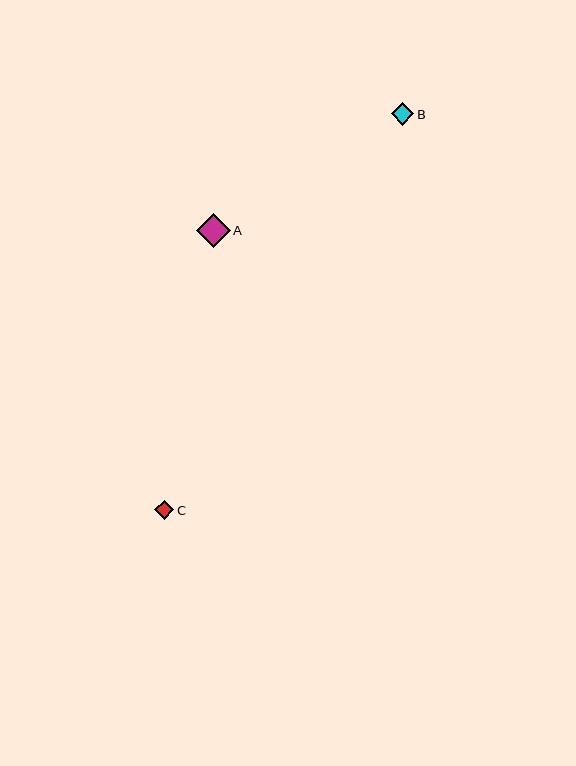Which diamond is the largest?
Diamond A is the largest with a size of approximately 34 pixels.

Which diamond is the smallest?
Diamond C is the smallest with a size of approximately 19 pixels.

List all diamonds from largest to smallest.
From largest to smallest: A, B, C.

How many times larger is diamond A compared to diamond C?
Diamond A is approximately 1.8 times the size of diamond C.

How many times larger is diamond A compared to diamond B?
Diamond A is approximately 1.5 times the size of diamond B.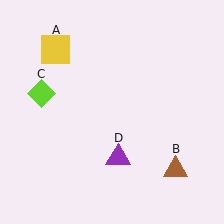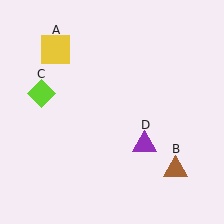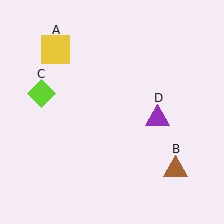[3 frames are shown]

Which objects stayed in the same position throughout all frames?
Yellow square (object A) and brown triangle (object B) and lime diamond (object C) remained stationary.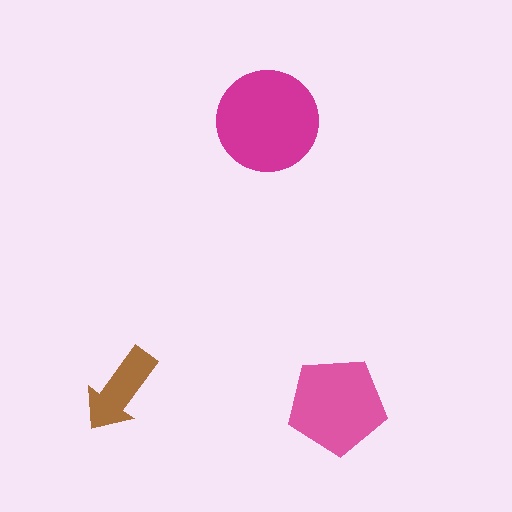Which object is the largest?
The magenta circle.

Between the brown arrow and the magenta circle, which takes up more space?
The magenta circle.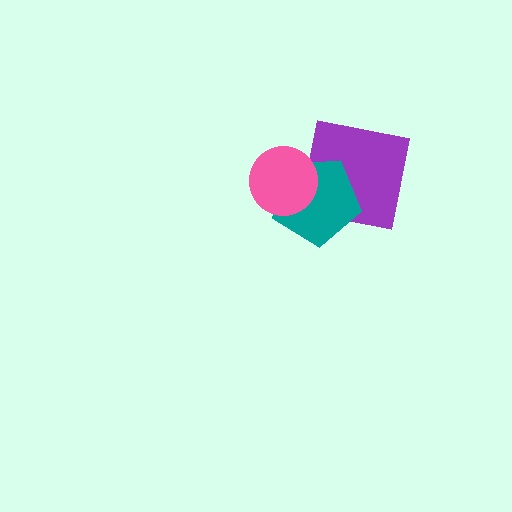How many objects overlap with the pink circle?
2 objects overlap with the pink circle.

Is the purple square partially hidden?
Yes, it is partially covered by another shape.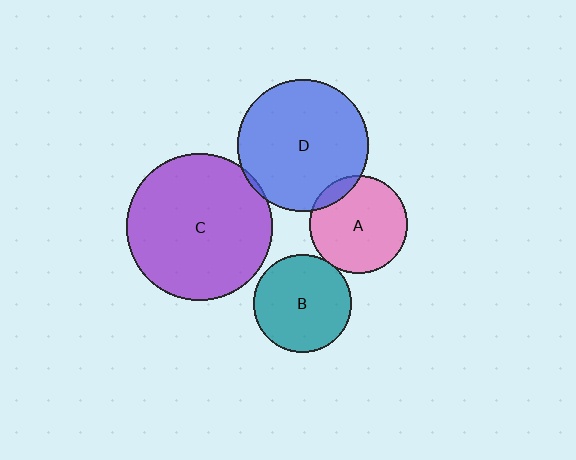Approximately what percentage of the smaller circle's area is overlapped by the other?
Approximately 5%.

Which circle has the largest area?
Circle C (purple).